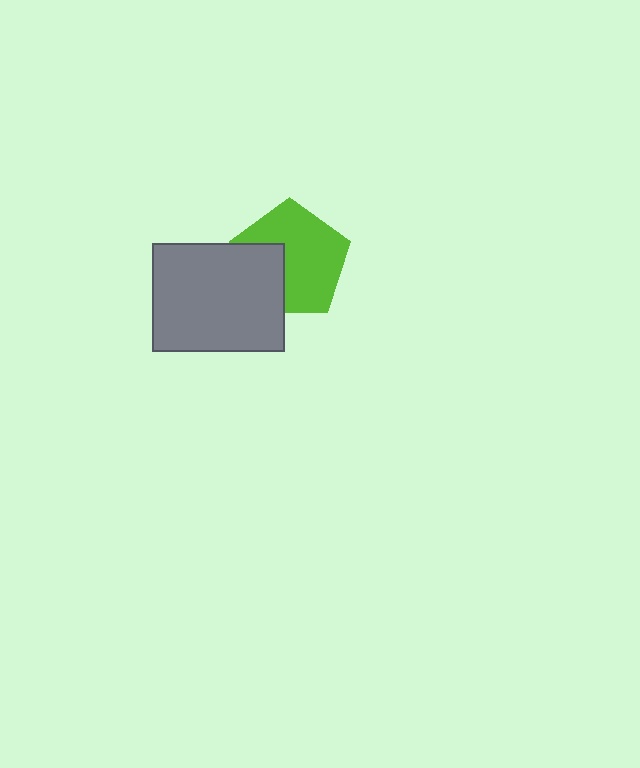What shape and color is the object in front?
The object in front is a gray rectangle.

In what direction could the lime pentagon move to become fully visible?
The lime pentagon could move toward the upper-right. That would shift it out from behind the gray rectangle entirely.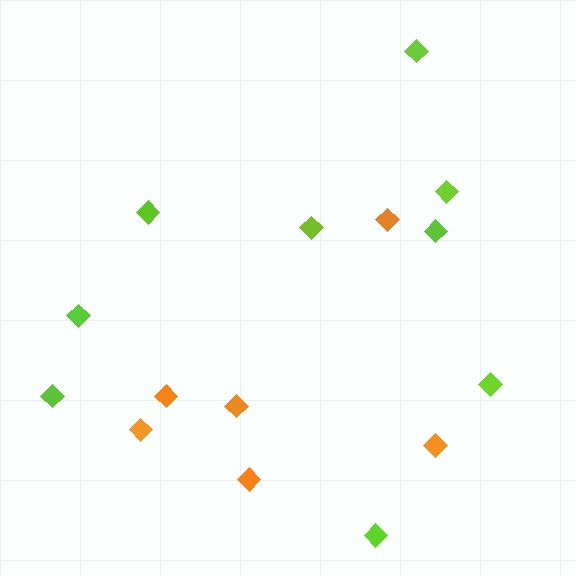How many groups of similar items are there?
There are 2 groups: one group of orange diamonds (6) and one group of lime diamonds (9).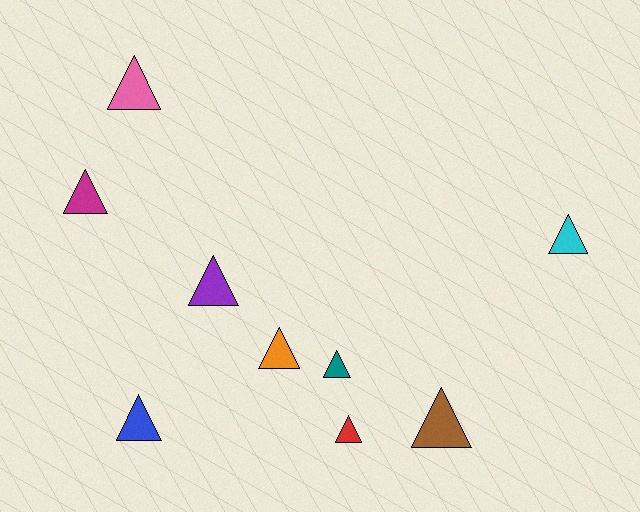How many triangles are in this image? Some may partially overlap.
There are 9 triangles.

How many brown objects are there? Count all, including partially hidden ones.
There is 1 brown object.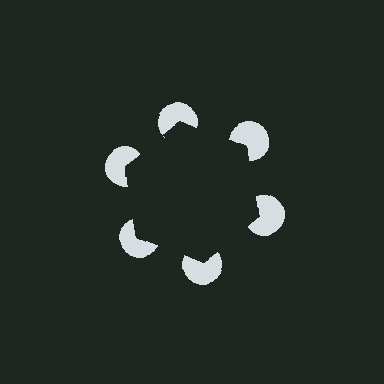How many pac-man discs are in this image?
There are 6 — one at each vertex of the illusory hexagon.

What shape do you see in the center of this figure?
An illusory hexagon — its edges are inferred from the aligned wedge cuts in the pac-man discs, not physically drawn.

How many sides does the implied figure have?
6 sides.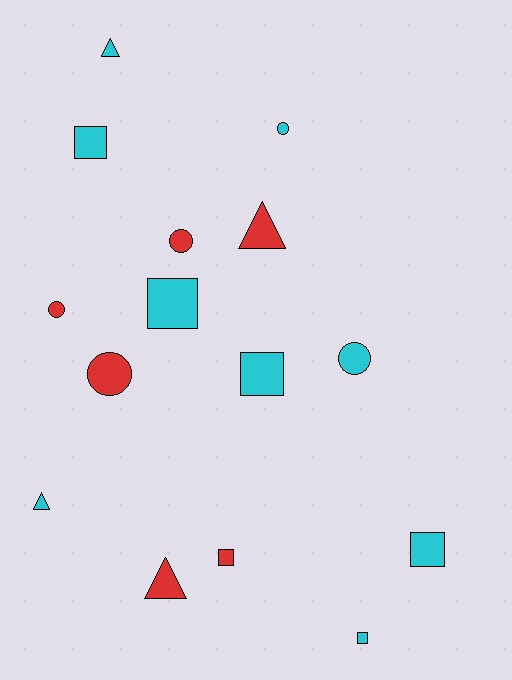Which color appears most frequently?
Cyan, with 9 objects.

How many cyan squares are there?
There are 5 cyan squares.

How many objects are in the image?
There are 15 objects.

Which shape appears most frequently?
Square, with 6 objects.